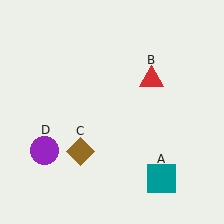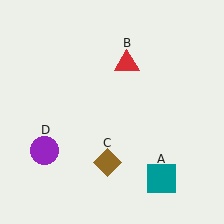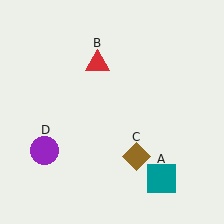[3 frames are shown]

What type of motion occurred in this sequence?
The red triangle (object B), brown diamond (object C) rotated counterclockwise around the center of the scene.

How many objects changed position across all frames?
2 objects changed position: red triangle (object B), brown diamond (object C).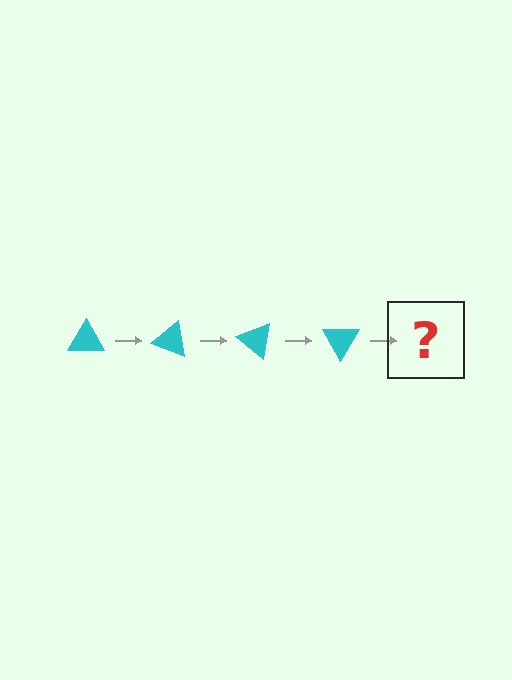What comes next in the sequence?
The next element should be a cyan triangle rotated 80 degrees.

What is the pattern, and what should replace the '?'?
The pattern is that the triangle rotates 20 degrees each step. The '?' should be a cyan triangle rotated 80 degrees.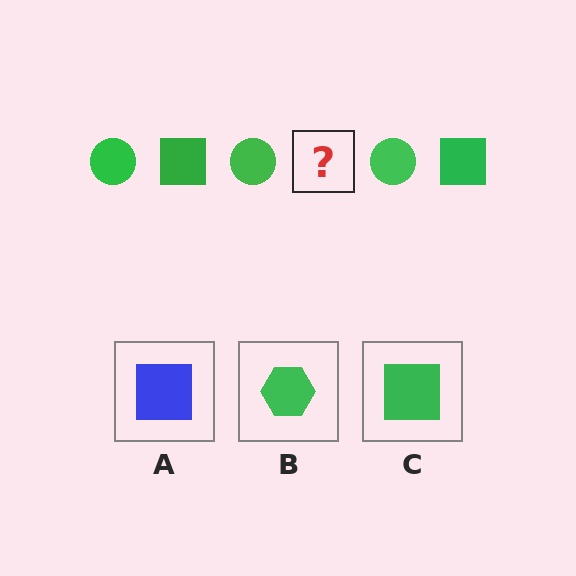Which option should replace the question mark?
Option C.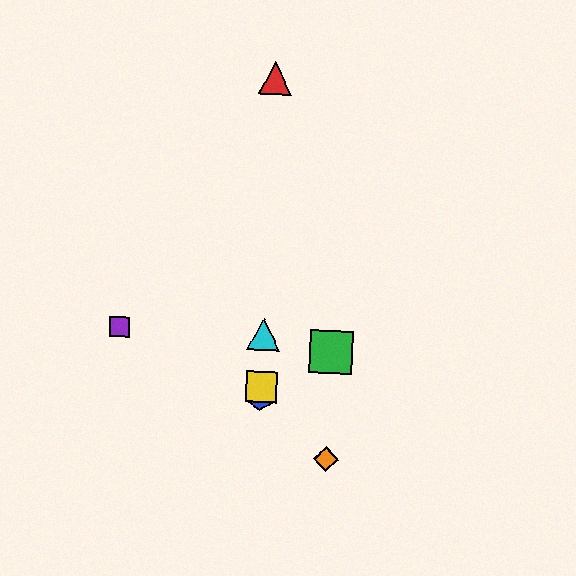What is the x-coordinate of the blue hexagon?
The blue hexagon is at x≈261.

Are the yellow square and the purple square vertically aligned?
No, the yellow square is at x≈261 and the purple square is at x≈120.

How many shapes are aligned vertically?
4 shapes (the red triangle, the blue hexagon, the yellow square, the cyan triangle) are aligned vertically.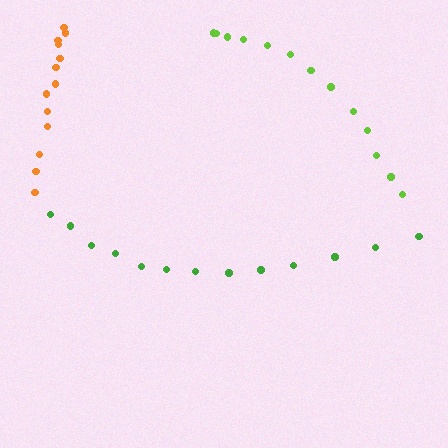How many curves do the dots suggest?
There are 3 distinct paths.